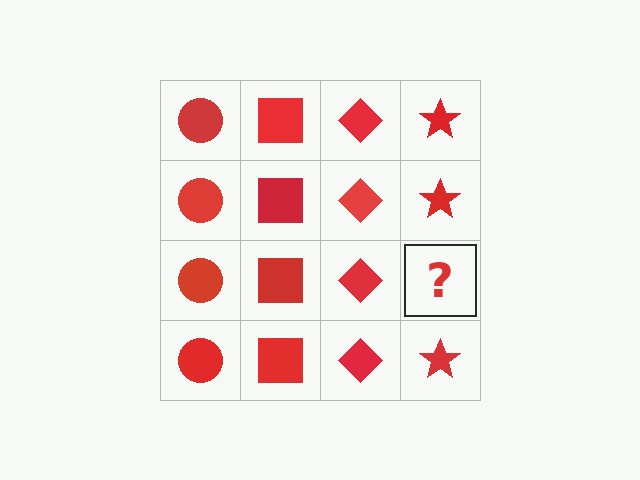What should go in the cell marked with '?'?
The missing cell should contain a red star.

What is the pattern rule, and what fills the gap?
The rule is that each column has a consistent shape. The gap should be filled with a red star.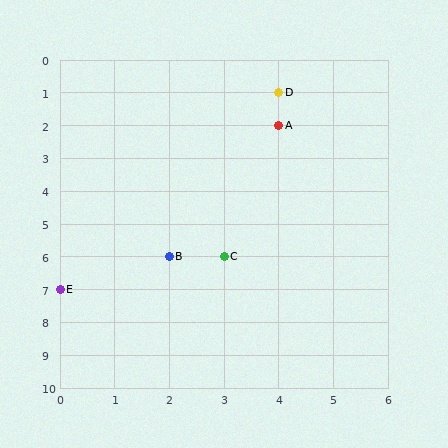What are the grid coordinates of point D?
Point D is at grid coordinates (4, 1).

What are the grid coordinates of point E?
Point E is at grid coordinates (0, 7).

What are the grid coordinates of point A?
Point A is at grid coordinates (4, 2).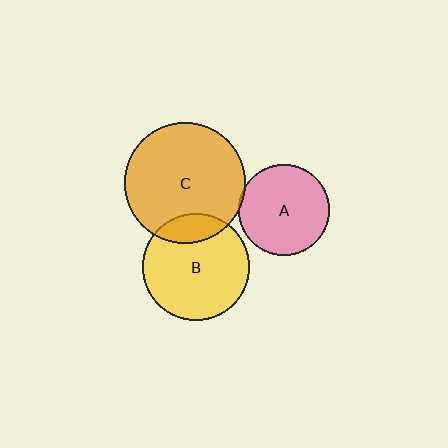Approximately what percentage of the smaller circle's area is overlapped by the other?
Approximately 5%.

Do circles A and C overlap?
Yes.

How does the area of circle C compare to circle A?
Approximately 1.8 times.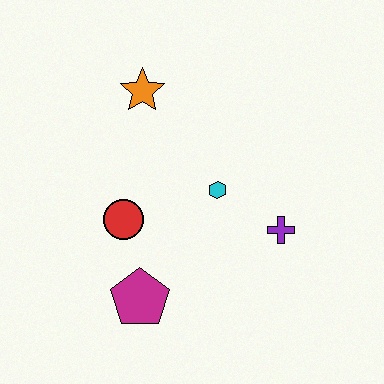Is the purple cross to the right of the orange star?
Yes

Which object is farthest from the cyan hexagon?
The magenta pentagon is farthest from the cyan hexagon.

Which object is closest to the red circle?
The magenta pentagon is closest to the red circle.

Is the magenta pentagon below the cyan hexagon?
Yes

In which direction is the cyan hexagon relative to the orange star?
The cyan hexagon is below the orange star.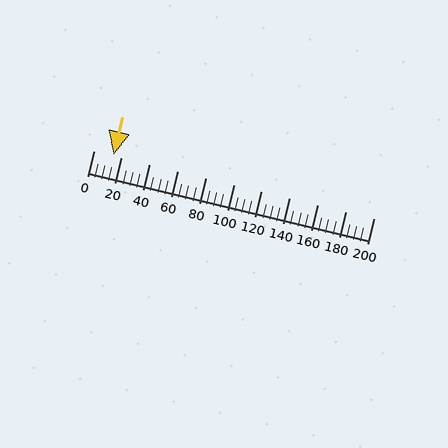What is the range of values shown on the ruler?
The ruler shows values from 0 to 200.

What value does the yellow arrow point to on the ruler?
The yellow arrow points to approximately 14.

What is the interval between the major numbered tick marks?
The major tick marks are spaced 20 units apart.